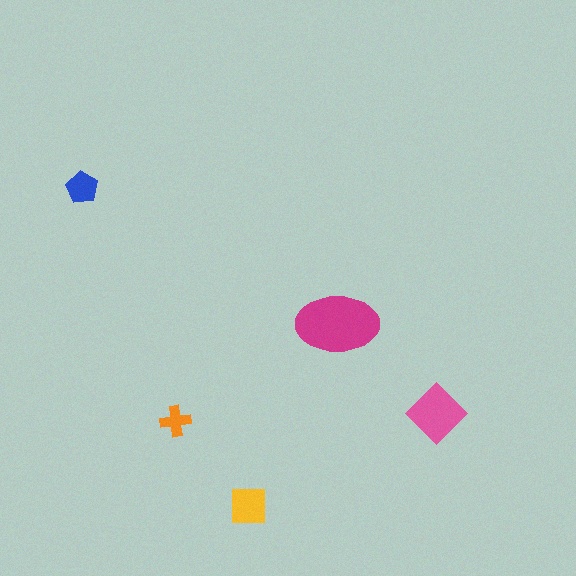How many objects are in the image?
There are 5 objects in the image.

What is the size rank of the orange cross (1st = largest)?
5th.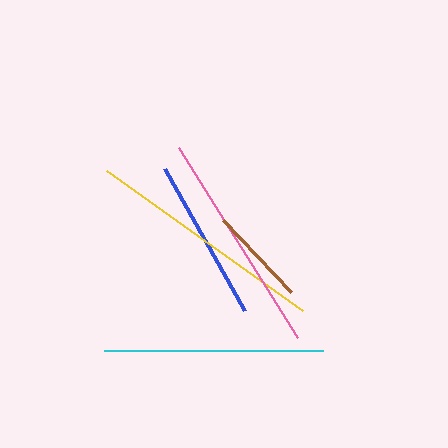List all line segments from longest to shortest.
From longest to shortest: yellow, pink, cyan, blue, brown.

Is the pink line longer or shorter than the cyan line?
The pink line is longer than the cyan line.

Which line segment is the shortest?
The brown line is the shortest at approximately 99 pixels.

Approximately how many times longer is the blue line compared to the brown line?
The blue line is approximately 1.6 times the length of the brown line.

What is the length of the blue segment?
The blue segment is approximately 162 pixels long.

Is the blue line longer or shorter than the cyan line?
The cyan line is longer than the blue line.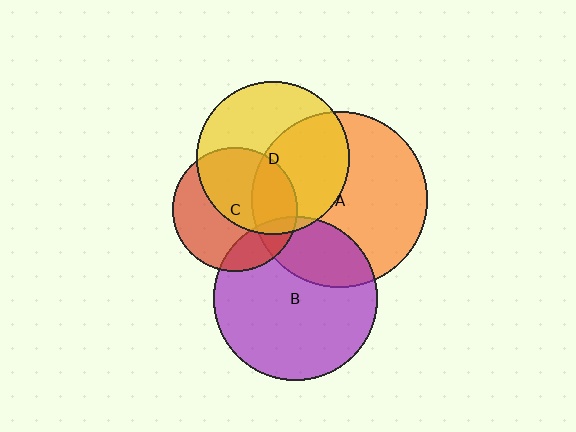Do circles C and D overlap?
Yes.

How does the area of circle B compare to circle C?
Approximately 1.7 times.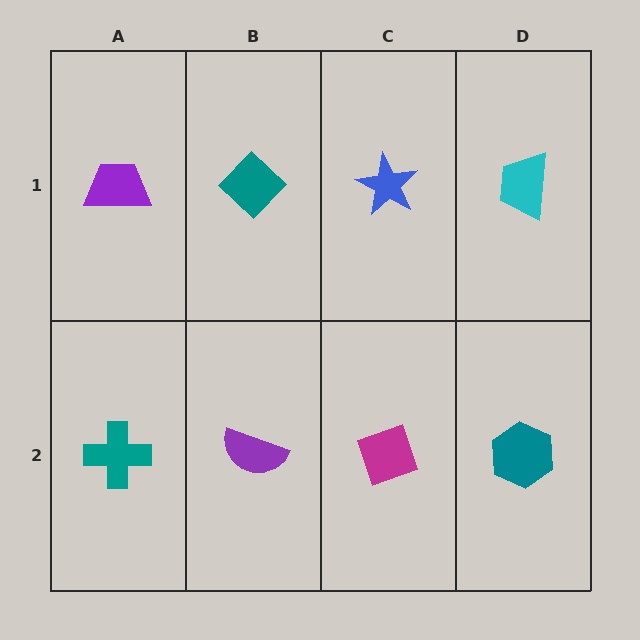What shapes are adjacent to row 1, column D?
A teal hexagon (row 2, column D), a blue star (row 1, column C).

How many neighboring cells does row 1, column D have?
2.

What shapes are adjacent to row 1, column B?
A purple semicircle (row 2, column B), a purple trapezoid (row 1, column A), a blue star (row 1, column C).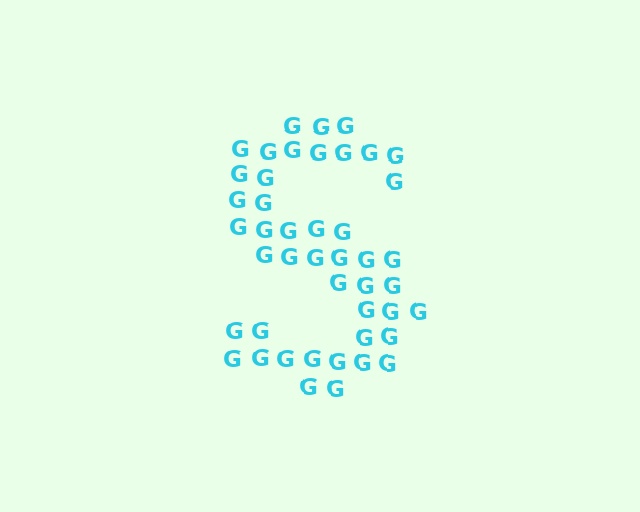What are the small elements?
The small elements are letter G's.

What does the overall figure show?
The overall figure shows the letter S.